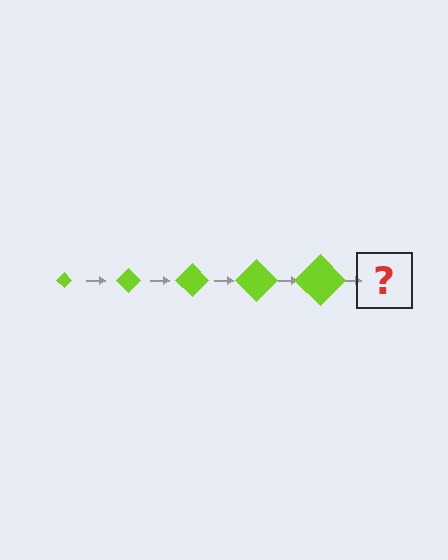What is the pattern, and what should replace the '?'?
The pattern is that the diamond gets progressively larger each step. The '?' should be a lime diamond, larger than the previous one.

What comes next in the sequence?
The next element should be a lime diamond, larger than the previous one.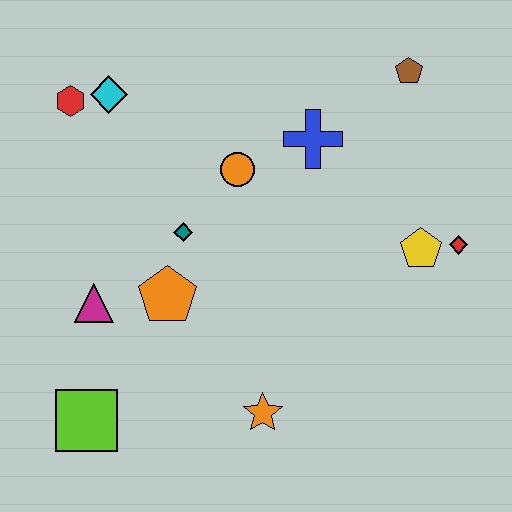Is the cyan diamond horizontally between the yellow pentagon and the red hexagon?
Yes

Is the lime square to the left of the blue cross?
Yes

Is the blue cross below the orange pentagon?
No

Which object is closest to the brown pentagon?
The blue cross is closest to the brown pentagon.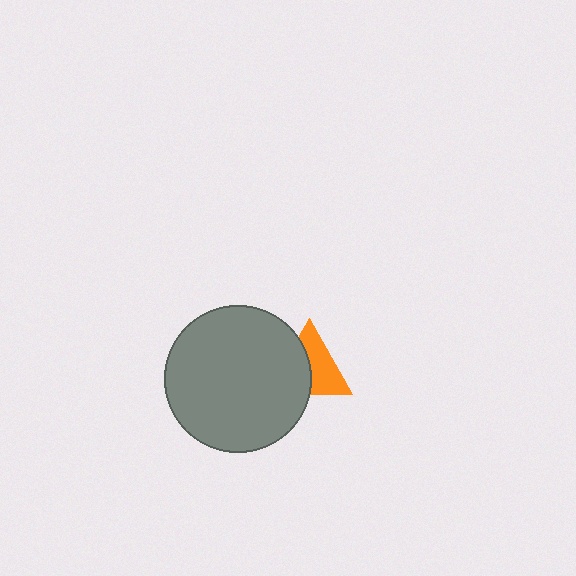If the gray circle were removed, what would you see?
You would see the complete orange triangle.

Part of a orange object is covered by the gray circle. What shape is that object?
It is a triangle.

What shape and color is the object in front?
The object in front is a gray circle.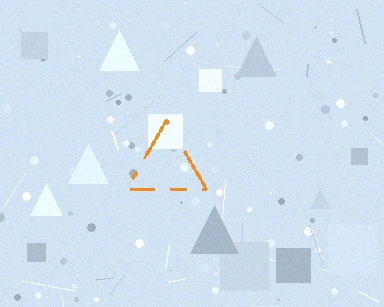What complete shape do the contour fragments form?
The contour fragments form a triangle.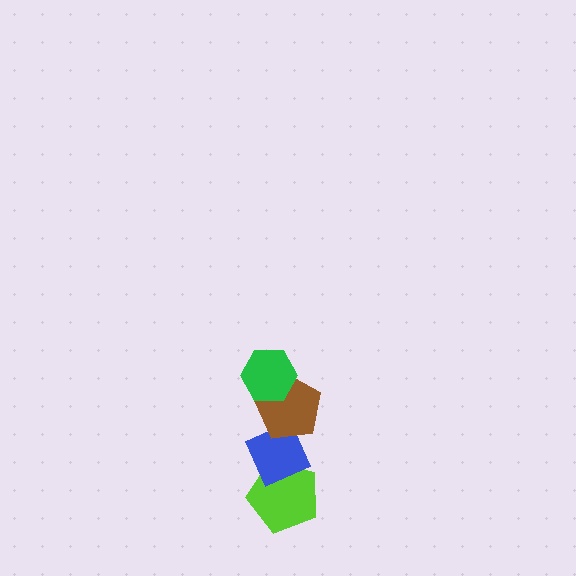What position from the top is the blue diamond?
The blue diamond is 3rd from the top.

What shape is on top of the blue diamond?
The brown pentagon is on top of the blue diamond.